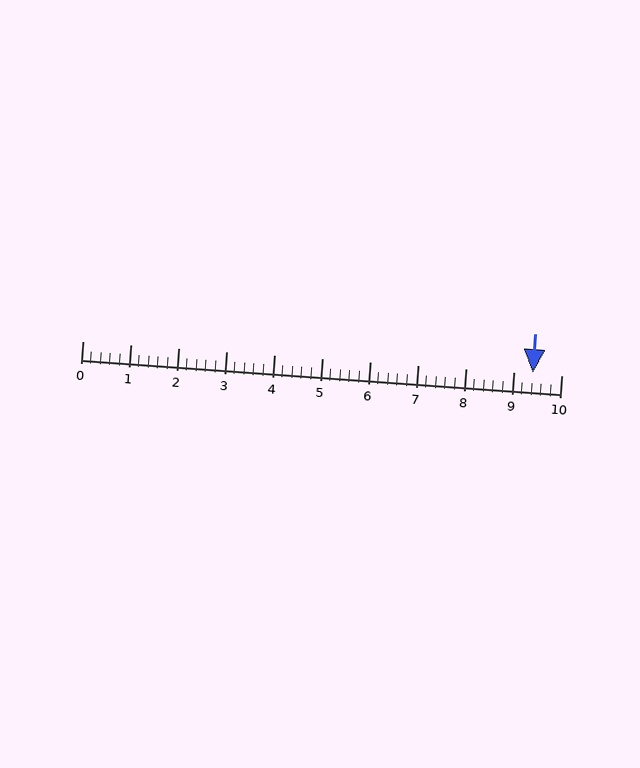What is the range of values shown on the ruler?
The ruler shows values from 0 to 10.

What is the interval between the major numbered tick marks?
The major tick marks are spaced 1 units apart.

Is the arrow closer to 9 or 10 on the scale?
The arrow is closer to 9.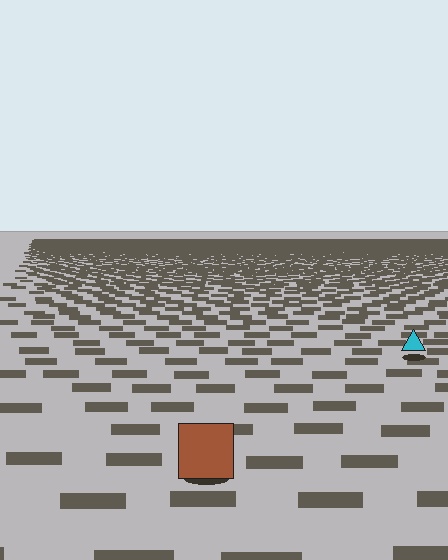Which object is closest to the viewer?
The brown square is closest. The texture marks near it are larger and more spread out.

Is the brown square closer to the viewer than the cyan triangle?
Yes. The brown square is closer — you can tell from the texture gradient: the ground texture is coarser near it.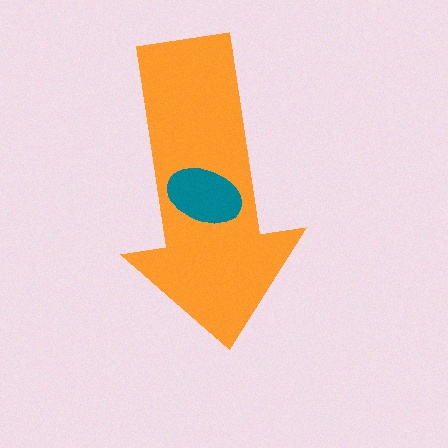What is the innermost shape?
The teal ellipse.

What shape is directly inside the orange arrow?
The teal ellipse.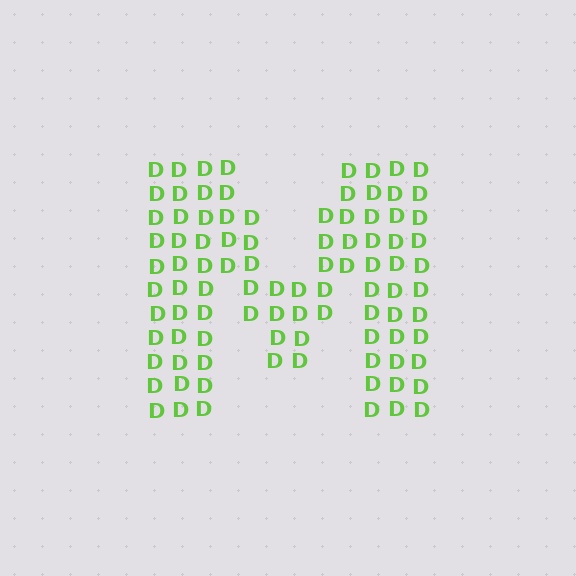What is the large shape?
The large shape is the letter M.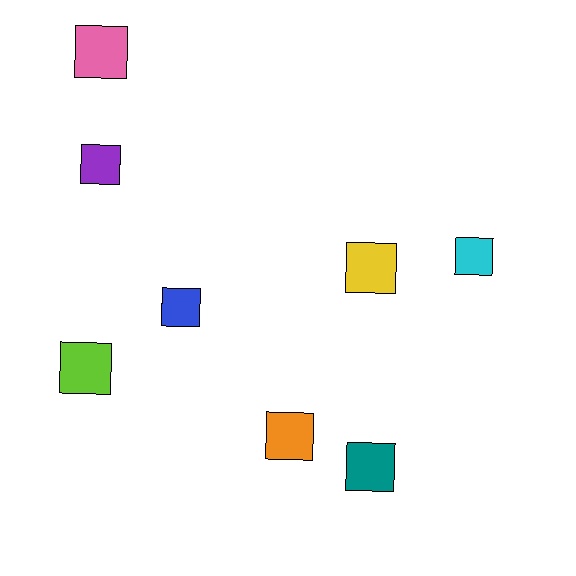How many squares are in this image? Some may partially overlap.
There are 8 squares.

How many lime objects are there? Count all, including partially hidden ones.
There is 1 lime object.